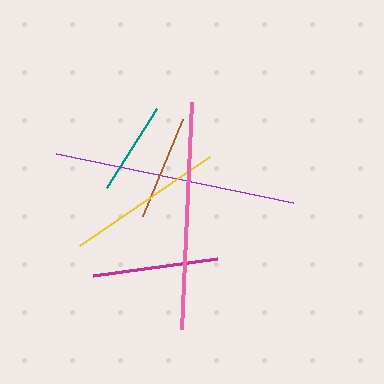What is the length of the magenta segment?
The magenta segment is approximately 125 pixels long.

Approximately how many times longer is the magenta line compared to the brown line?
The magenta line is approximately 1.2 times the length of the brown line.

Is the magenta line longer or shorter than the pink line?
The pink line is longer than the magenta line.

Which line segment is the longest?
The purple line is the longest at approximately 242 pixels.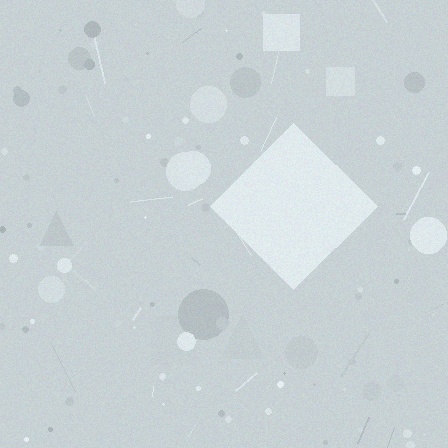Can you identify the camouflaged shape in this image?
The camouflaged shape is a diamond.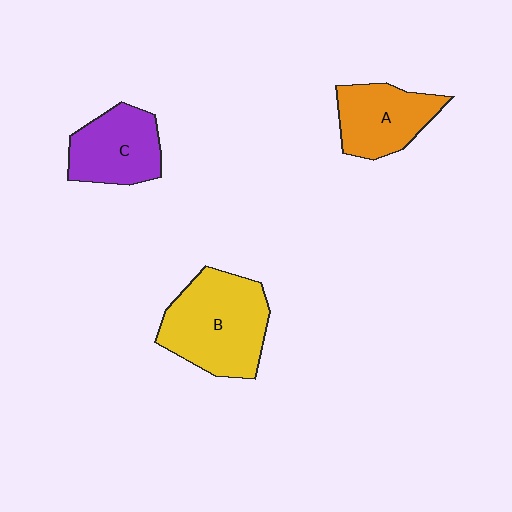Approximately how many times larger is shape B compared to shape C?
Approximately 1.5 times.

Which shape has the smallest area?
Shape A (orange).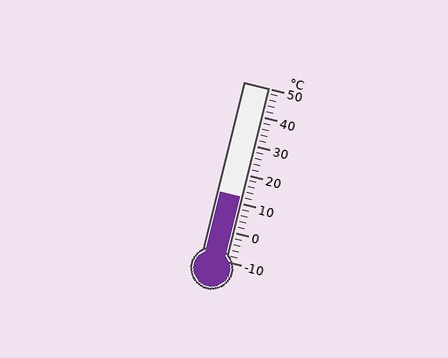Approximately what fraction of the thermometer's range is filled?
The thermometer is filled to approximately 35% of its range.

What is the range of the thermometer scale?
The thermometer scale ranges from -10°C to 50°C.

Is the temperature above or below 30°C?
The temperature is below 30°C.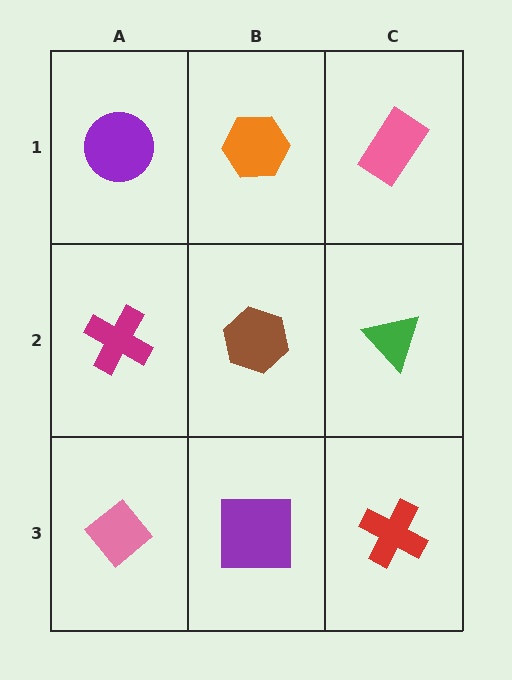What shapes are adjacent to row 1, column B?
A brown hexagon (row 2, column B), a purple circle (row 1, column A), a pink rectangle (row 1, column C).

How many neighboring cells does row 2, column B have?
4.